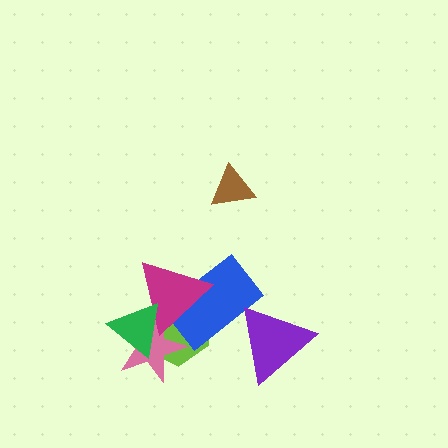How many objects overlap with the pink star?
3 objects overlap with the pink star.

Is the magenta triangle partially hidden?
Yes, it is partially covered by another shape.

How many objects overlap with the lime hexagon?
4 objects overlap with the lime hexagon.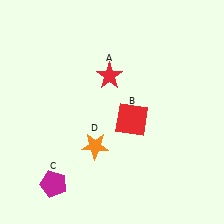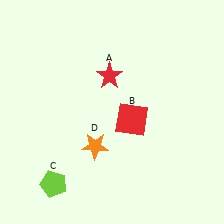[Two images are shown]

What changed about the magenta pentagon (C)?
In Image 1, C is magenta. In Image 2, it changed to lime.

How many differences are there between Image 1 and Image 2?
There is 1 difference between the two images.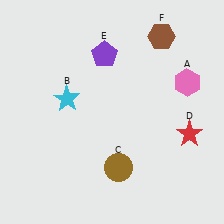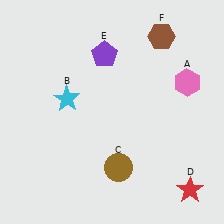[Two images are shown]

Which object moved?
The red star (D) moved down.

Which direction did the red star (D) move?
The red star (D) moved down.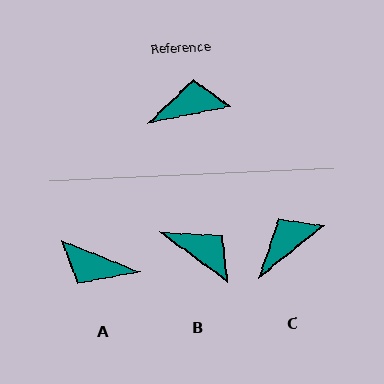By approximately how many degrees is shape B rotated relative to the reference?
Approximately 47 degrees clockwise.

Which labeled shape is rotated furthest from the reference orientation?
A, about 147 degrees away.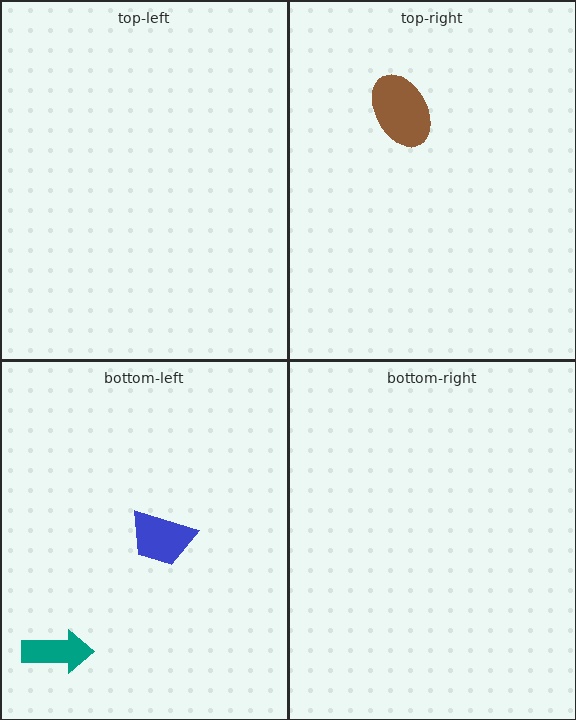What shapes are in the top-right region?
The brown ellipse.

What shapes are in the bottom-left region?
The teal arrow, the blue trapezoid.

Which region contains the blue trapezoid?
The bottom-left region.